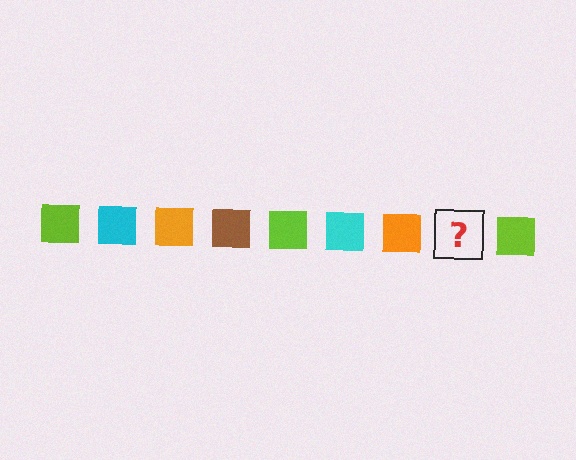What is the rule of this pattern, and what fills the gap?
The rule is that the pattern cycles through lime, cyan, orange, brown squares. The gap should be filled with a brown square.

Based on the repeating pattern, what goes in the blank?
The blank should be a brown square.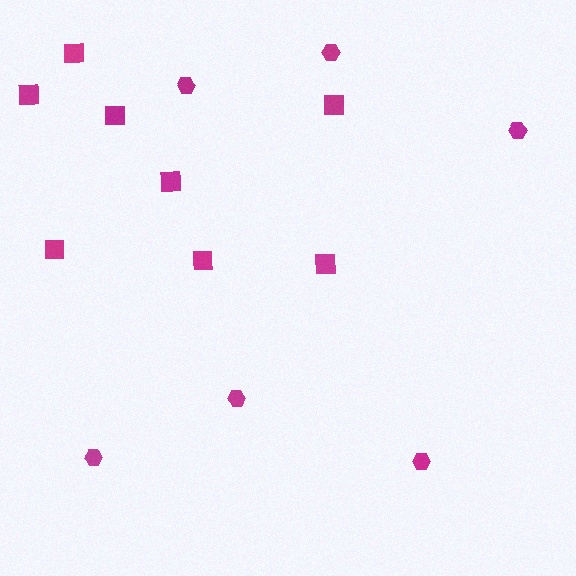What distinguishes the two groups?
There are 2 groups: one group of squares (8) and one group of hexagons (6).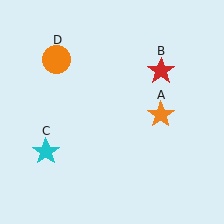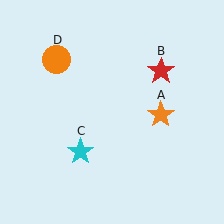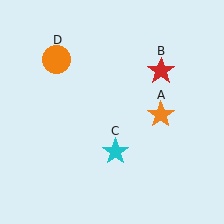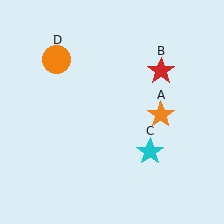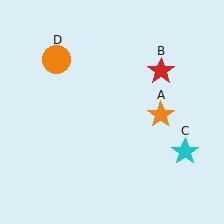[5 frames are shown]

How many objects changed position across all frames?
1 object changed position: cyan star (object C).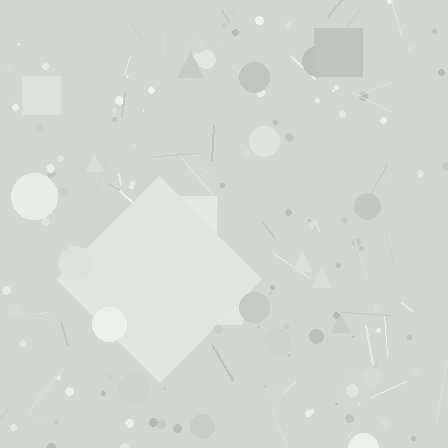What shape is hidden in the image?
A diamond is hidden in the image.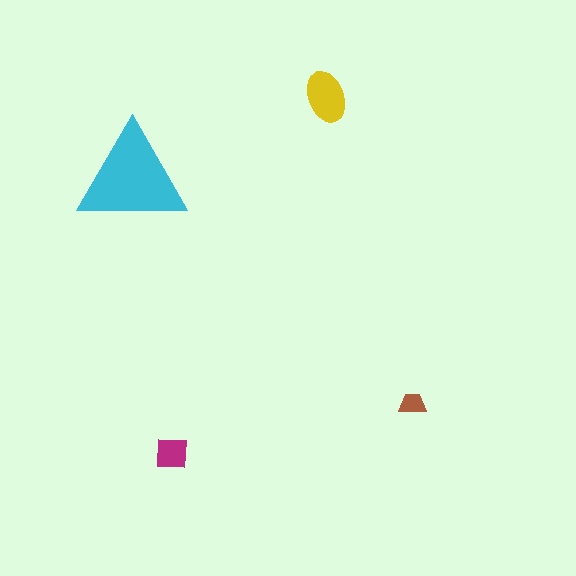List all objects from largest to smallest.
The cyan triangle, the yellow ellipse, the magenta square, the brown trapezoid.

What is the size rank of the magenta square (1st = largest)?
3rd.